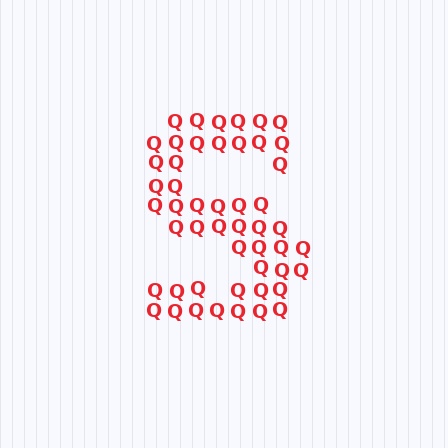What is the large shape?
The large shape is the letter S.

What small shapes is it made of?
It is made of small letter Q's.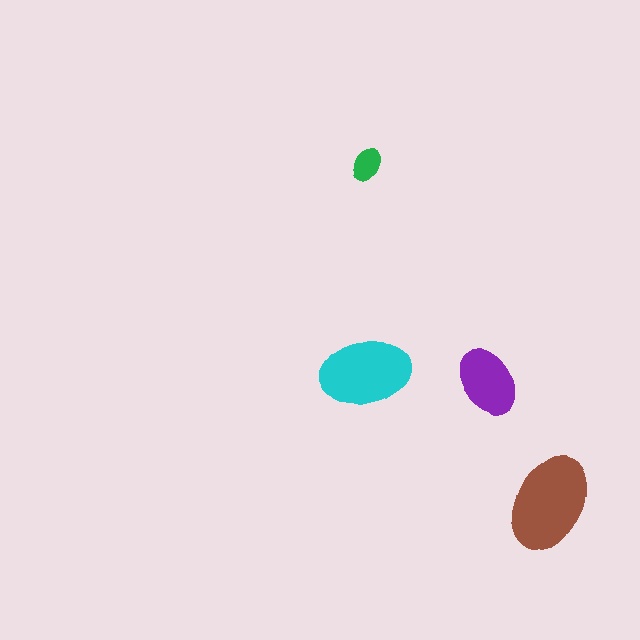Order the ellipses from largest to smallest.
the brown one, the cyan one, the purple one, the green one.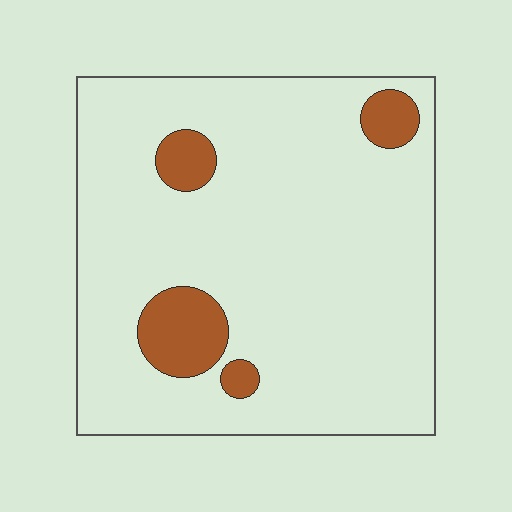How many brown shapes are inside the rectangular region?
4.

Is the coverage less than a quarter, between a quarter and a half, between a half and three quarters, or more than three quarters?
Less than a quarter.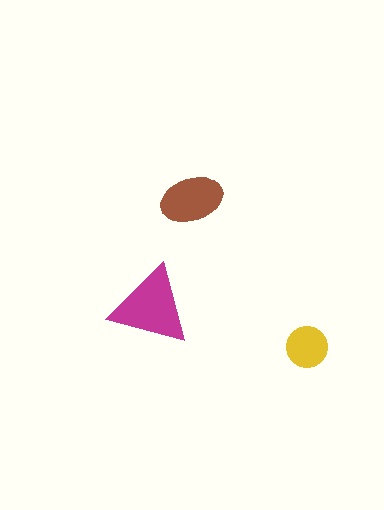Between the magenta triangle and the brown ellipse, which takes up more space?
The magenta triangle.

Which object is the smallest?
The yellow circle.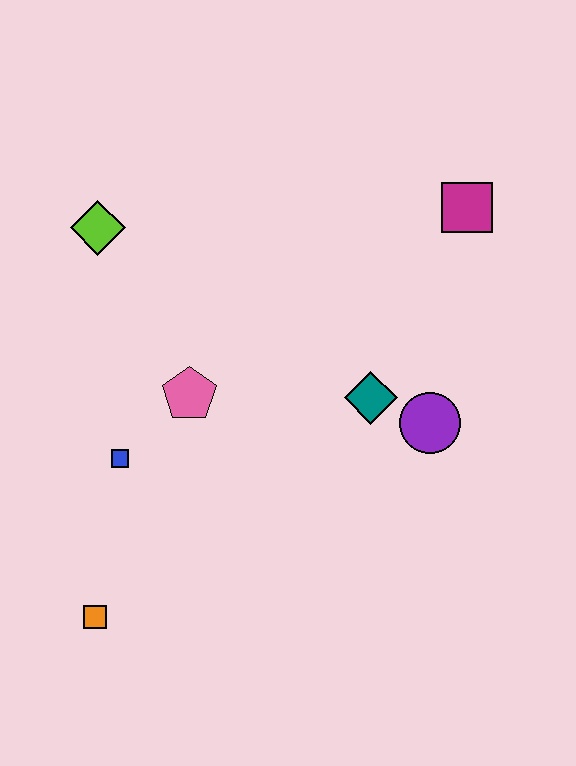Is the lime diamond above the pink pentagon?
Yes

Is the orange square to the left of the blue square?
Yes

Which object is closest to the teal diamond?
The purple circle is closest to the teal diamond.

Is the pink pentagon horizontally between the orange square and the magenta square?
Yes